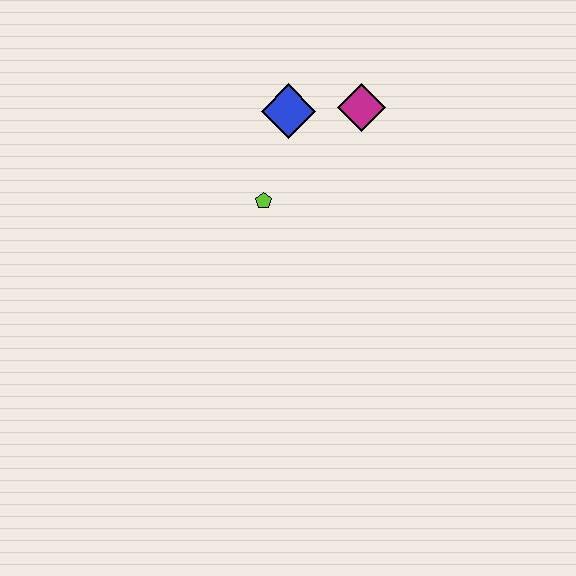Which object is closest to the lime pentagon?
The blue diamond is closest to the lime pentagon.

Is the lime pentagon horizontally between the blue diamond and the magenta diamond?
No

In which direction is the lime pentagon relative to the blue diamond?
The lime pentagon is below the blue diamond.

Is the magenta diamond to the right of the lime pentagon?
Yes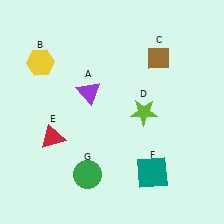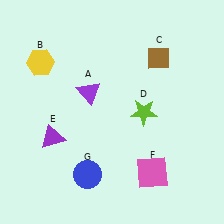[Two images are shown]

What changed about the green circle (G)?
In Image 1, G is green. In Image 2, it changed to blue.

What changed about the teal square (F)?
In Image 1, F is teal. In Image 2, it changed to pink.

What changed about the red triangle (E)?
In Image 1, E is red. In Image 2, it changed to purple.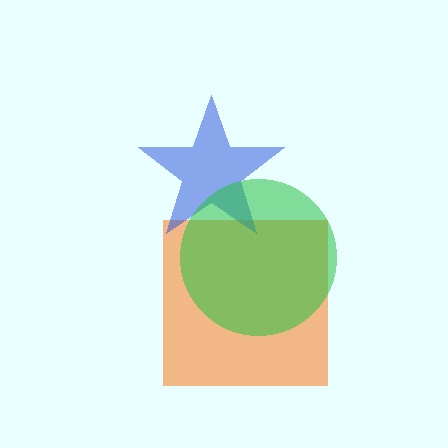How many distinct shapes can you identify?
There are 3 distinct shapes: an orange square, a blue star, a green circle.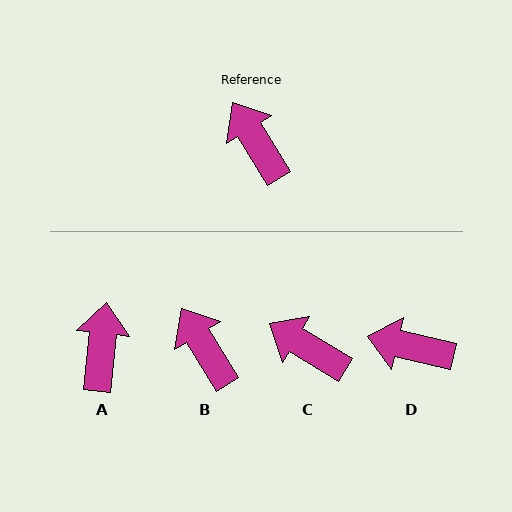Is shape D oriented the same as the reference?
No, it is off by about 46 degrees.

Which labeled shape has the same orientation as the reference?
B.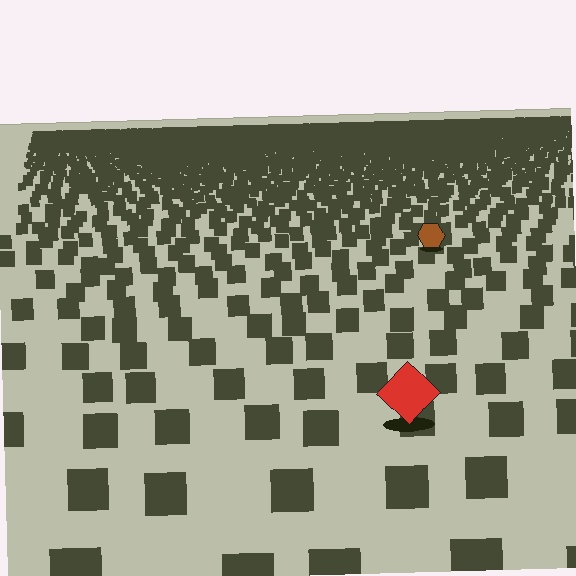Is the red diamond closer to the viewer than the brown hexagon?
Yes. The red diamond is closer — you can tell from the texture gradient: the ground texture is coarser near it.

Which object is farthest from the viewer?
The brown hexagon is farthest from the viewer. It appears smaller and the ground texture around it is denser.